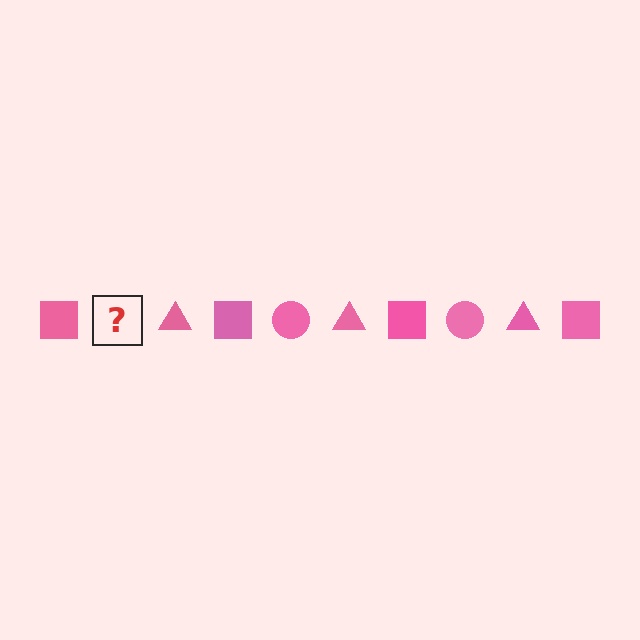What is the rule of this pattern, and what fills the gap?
The rule is that the pattern cycles through square, circle, triangle shapes in pink. The gap should be filled with a pink circle.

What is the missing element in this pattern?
The missing element is a pink circle.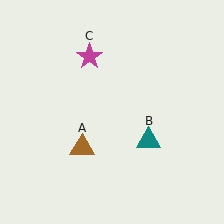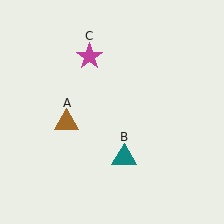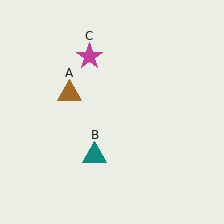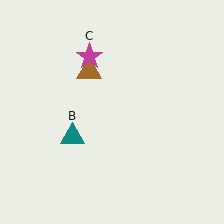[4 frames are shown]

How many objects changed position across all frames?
2 objects changed position: brown triangle (object A), teal triangle (object B).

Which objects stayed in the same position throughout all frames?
Magenta star (object C) remained stationary.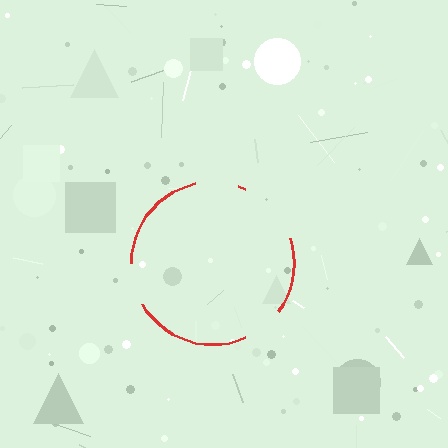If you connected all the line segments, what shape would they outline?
They would outline a circle.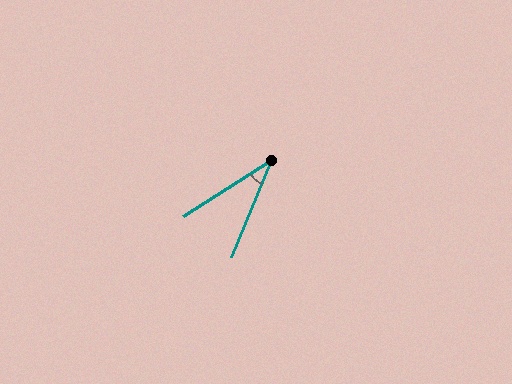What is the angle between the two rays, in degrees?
Approximately 35 degrees.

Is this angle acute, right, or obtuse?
It is acute.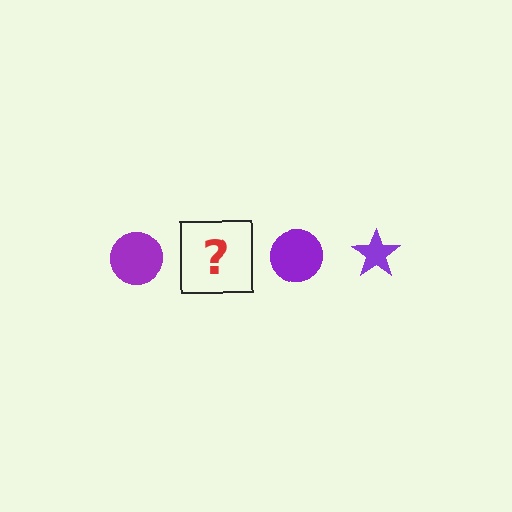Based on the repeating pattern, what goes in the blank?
The blank should be a purple star.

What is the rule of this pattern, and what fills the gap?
The rule is that the pattern cycles through circle, star shapes in purple. The gap should be filled with a purple star.